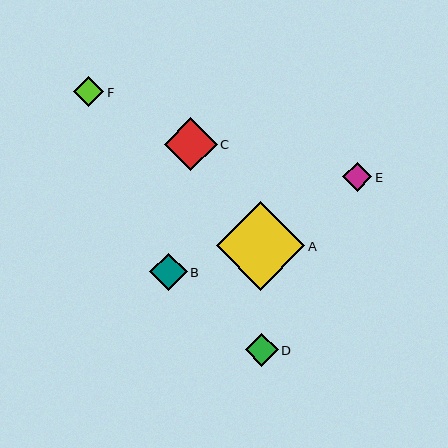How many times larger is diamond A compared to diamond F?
Diamond A is approximately 2.9 times the size of diamond F.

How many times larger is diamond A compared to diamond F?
Diamond A is approximately 2.9 times the size of diamond F.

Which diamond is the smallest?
Diamond E is the smallest with a size of approximately 29 pixels.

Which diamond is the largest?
Diamond A is the largest with a size of approximately 89 pixels.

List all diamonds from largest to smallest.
From largest to smallest: A, C, B, D, F, E.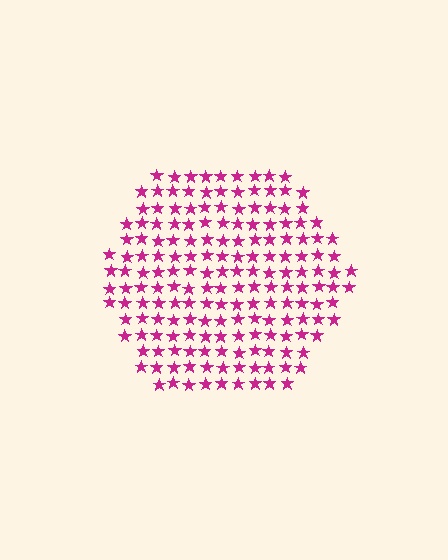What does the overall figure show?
The overall figure shows a hexagon.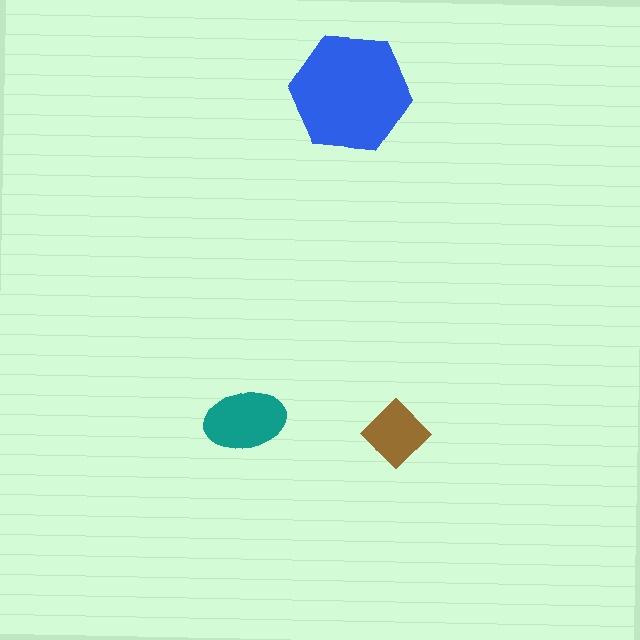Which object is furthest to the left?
The teal ellipse is leftmost.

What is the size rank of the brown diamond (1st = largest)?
3rd.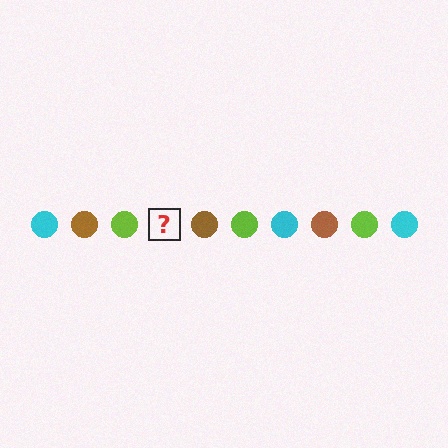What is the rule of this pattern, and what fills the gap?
The rule is that the pattern cycles through cyan, brown, lime circles. The gap should be filled with a cyan circle.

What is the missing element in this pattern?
The missing element is a cyan circle.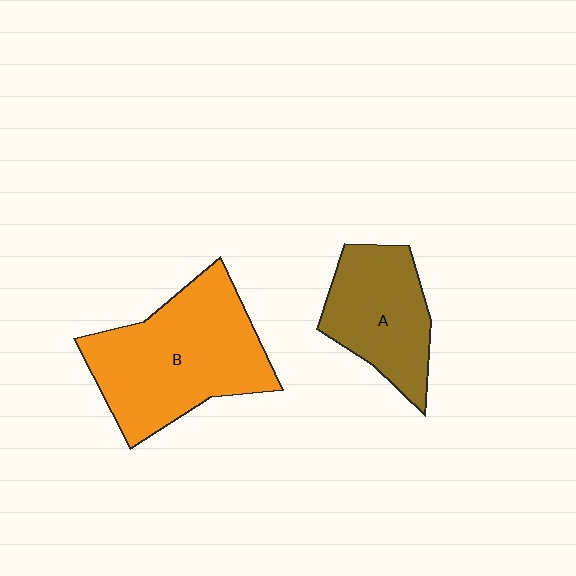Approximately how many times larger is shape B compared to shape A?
Approximately 1.6 times.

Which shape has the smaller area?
Shape A (brown).